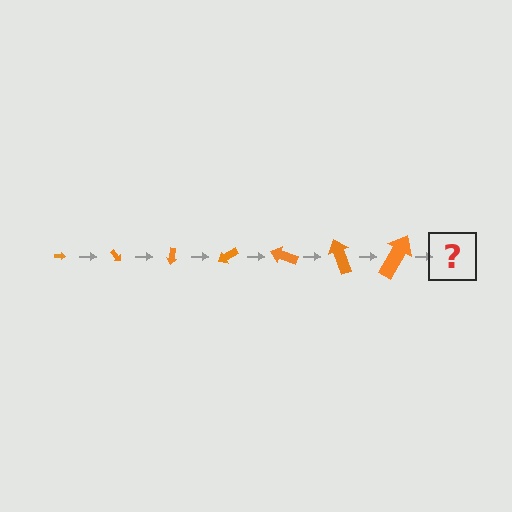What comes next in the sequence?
The next element should be an arrow, larger than the previous one and rotated 350 degrees from the start.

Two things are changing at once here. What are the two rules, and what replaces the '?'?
The two rules are that the arrow grows larger each step and it rotates 50 degrees each step. The '?' should be an arrow, larger than the previous one and rotated 350 degrees from the start.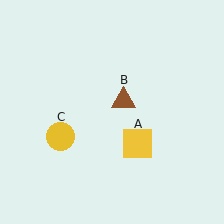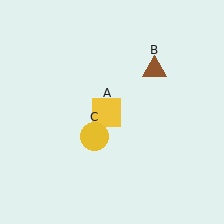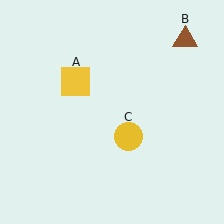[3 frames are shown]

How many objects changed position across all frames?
3 objects changed position: yellow square (object A), brown triangle (object B), yellow circle (object C).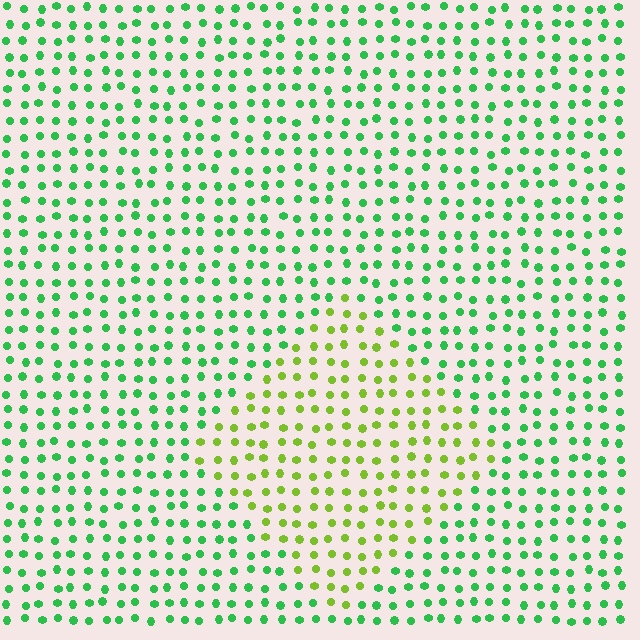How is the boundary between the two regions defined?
The boundary is defined purely by a slight shift in hue (about 45 degrees). Spacing, size, and orientation are identical on both sides.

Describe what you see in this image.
The image is filled with small green elements in a uniform arrangement. A diamond-shaped region is visible where the elements are tinted to a slightly different hue, forming a subtle color boundary.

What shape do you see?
I see a diamond.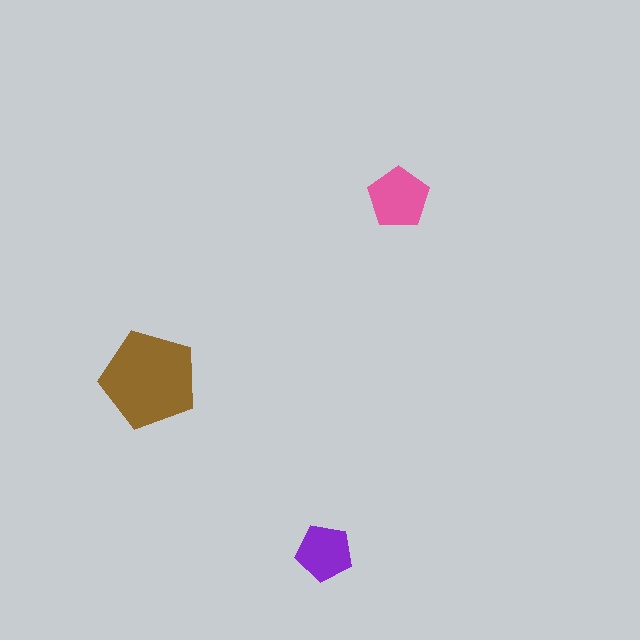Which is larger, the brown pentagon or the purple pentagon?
The brown one.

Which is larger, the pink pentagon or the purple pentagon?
The pink one.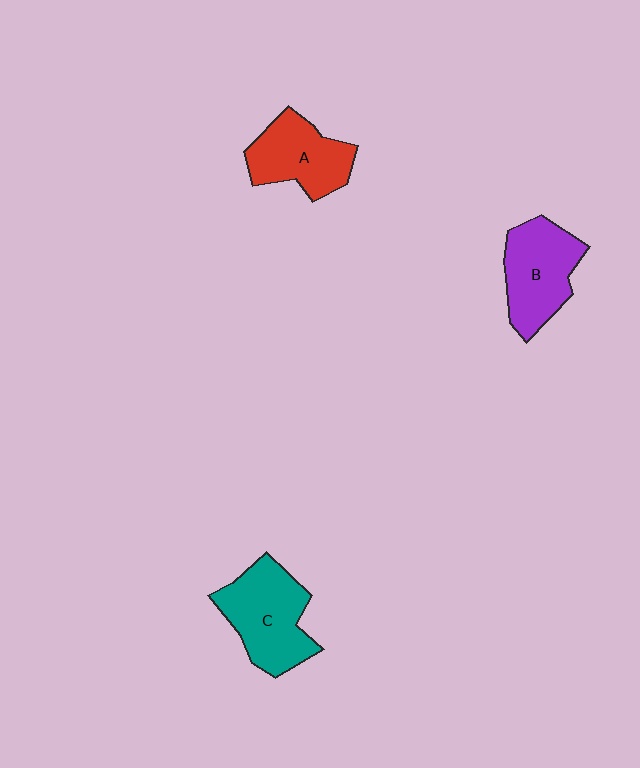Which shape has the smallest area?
Shape A (red).